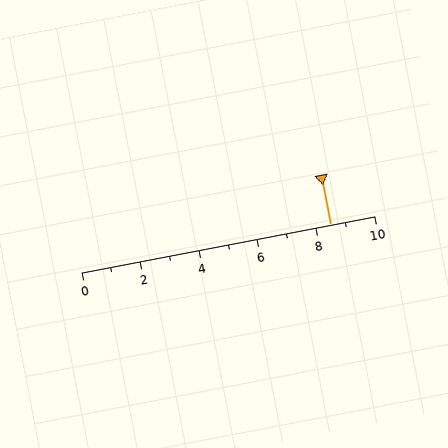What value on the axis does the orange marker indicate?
The marker indicates approximately 8.5.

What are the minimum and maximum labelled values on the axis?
The axis runs from 0 to 10.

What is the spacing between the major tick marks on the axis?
The major ticks are spaced 2 apart.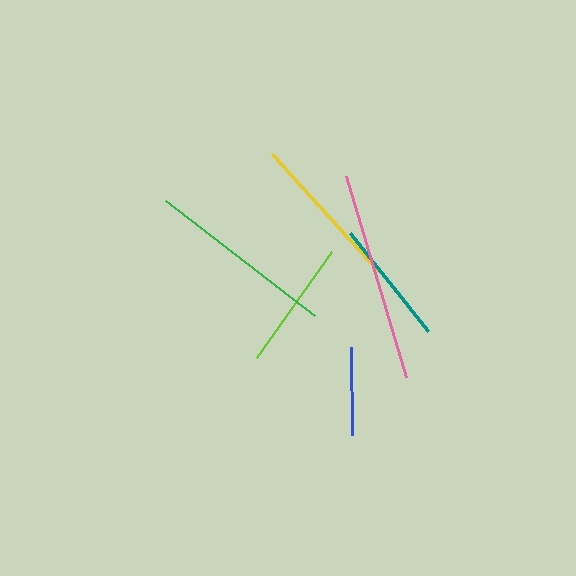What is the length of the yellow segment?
The yellow segment is approximately 158 pixels long.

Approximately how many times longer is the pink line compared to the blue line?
The pink line is approximately 2.4 times the length of the blue line.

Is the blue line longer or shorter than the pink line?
The pink line is longer than the blue line.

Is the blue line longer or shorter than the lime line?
The lime line is longer than the blue line.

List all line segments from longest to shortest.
From longest to shortest: pink, green, yellow, lime, teal, blue.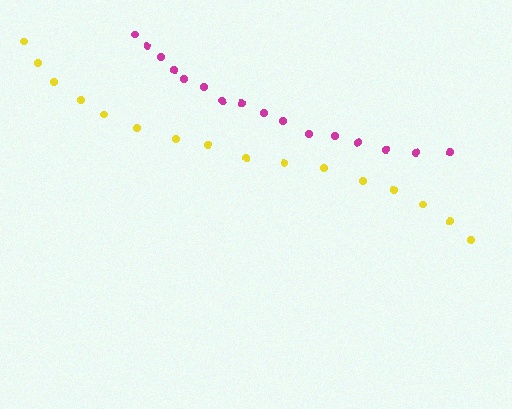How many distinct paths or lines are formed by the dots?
There are 2 distinct paths.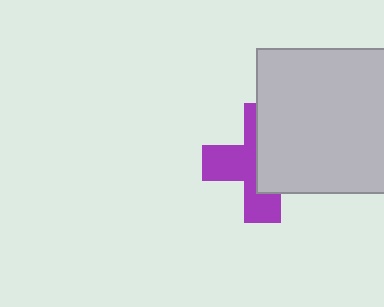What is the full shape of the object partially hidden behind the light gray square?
The partially hidden object is a purple cross.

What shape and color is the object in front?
The object in front is a light gray square.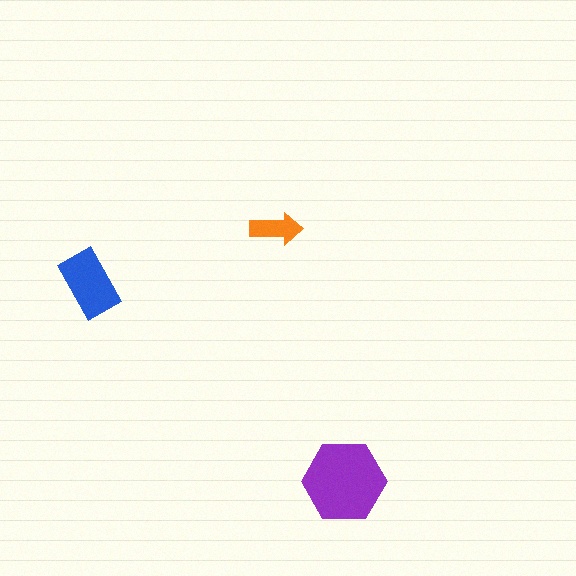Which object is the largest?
The purple hexagon.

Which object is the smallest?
The orange arrow.